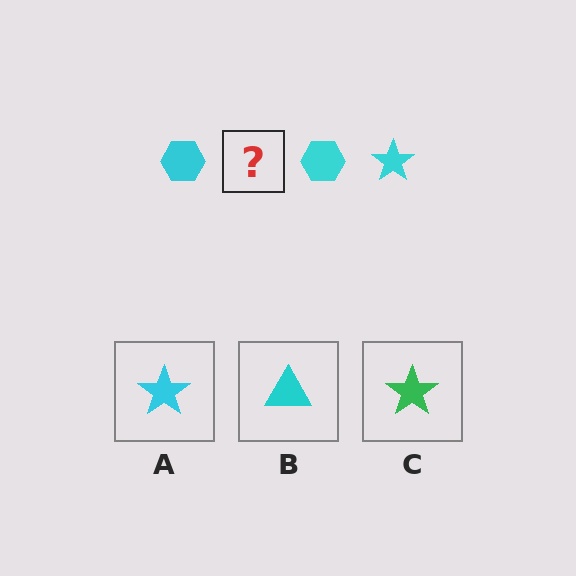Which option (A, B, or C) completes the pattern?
A.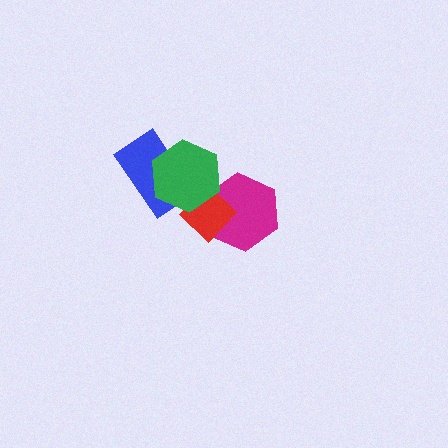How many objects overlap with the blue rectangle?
1 object overlaps with the blue rectangle.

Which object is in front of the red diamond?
The green hexagon is in front of the red diamond.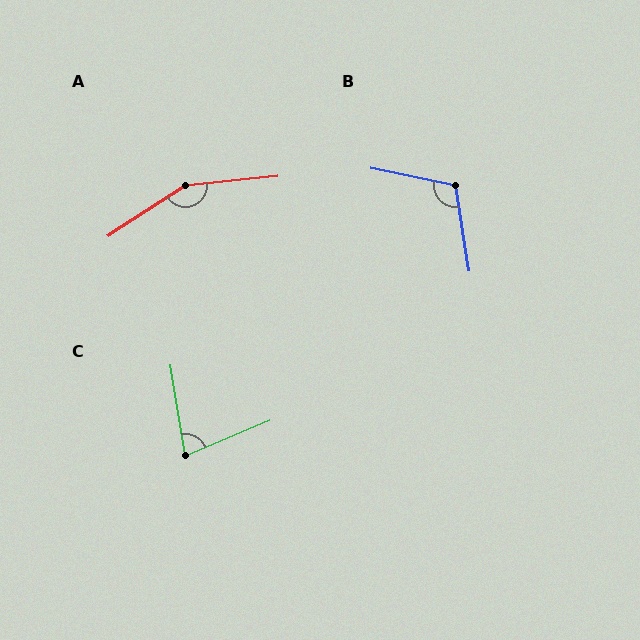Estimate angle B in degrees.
Approximately 111 degrees.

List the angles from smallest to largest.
C (76°), B (111°), A (153°).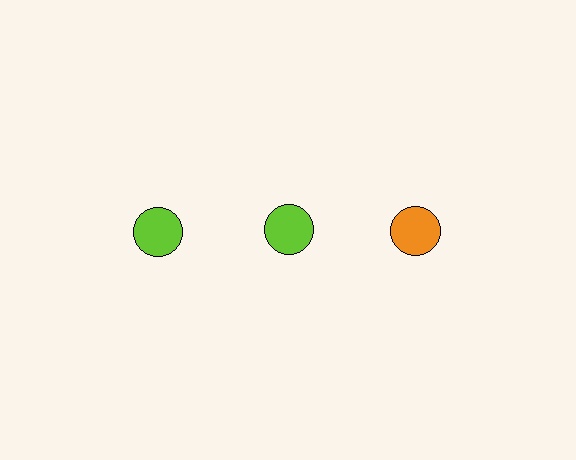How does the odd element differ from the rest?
It has a different color: orange instead of lime.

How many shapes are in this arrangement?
There are 3 shapes arranged in a grid pattern.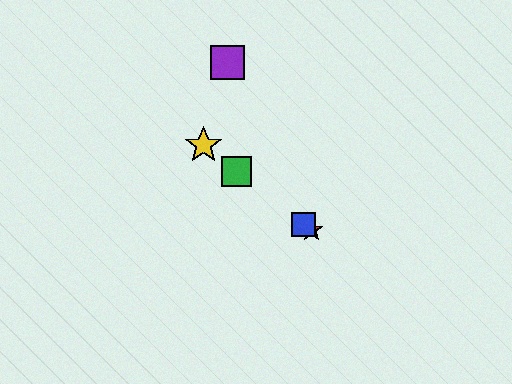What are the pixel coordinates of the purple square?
The purple square is at (227, 62).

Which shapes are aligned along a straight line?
The red star, the blue square, the green square, the yellow star are aligned along a straight line.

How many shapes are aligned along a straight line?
4 shapes (the red star, the blue square, the green square, the yellow star) are aligned along a straight line.